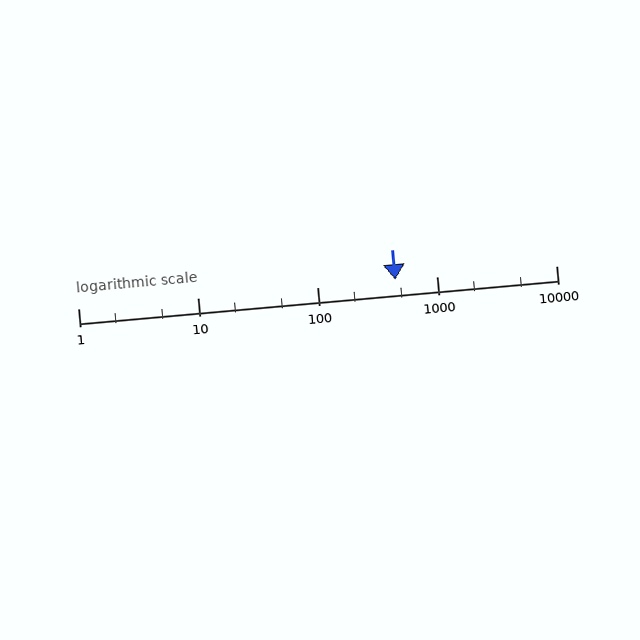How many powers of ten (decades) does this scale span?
The scale spans 4 decades, from 1 to 10000.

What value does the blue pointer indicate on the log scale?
The pointer indicates approximately 450.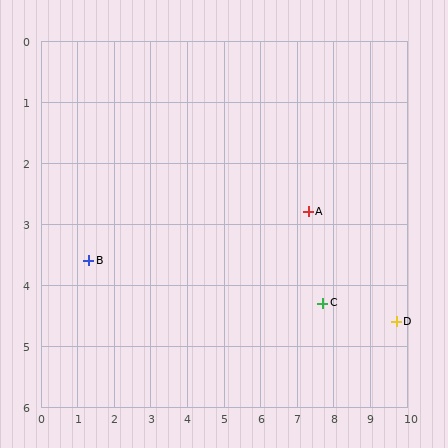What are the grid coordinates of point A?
Point A is at approximately (7.3, 2.8).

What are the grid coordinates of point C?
Point C is at approximately (7.7, 4.3).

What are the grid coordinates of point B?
Point B is at approximately (1.3, 3.6).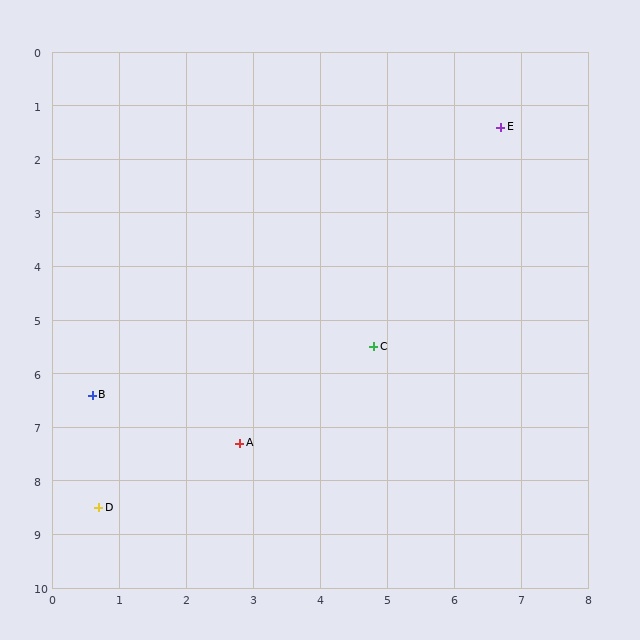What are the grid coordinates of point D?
Point D is at approximately (0.7, 8.5).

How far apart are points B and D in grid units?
Points B and D are about 2.1 grid units apart.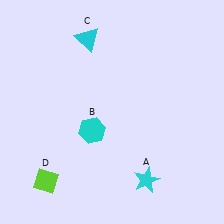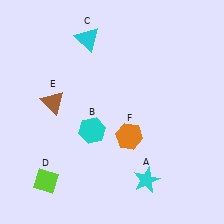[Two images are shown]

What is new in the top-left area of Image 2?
A brown triangle (E) was added in the top-left area of Image 2.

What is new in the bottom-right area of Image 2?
An orange hexagon (F) was added in the bottom-right area of Image 2.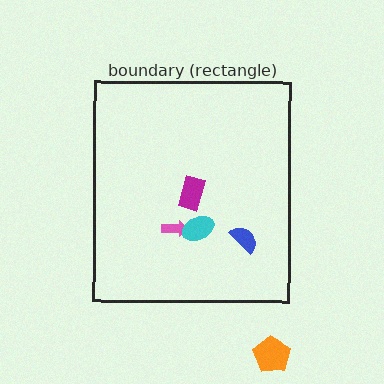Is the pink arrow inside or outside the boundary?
Inside.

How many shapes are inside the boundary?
4 inside, 1 outside.